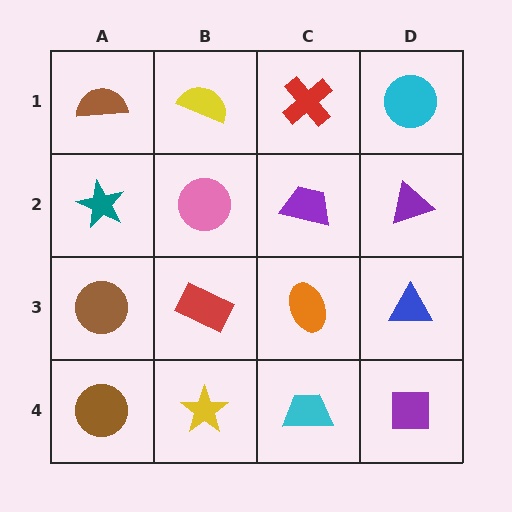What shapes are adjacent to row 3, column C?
A purple trapezoid (row 2, column C), a cyan trapezoid (row 4, column C), a red rectangle (row 3, column B), a blue triangle (row 3, column D).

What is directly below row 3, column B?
A yellow star.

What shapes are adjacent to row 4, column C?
An orange ellipse (row 3, column C), a yellow star (row 4, column B), a purple square (row 4, column D).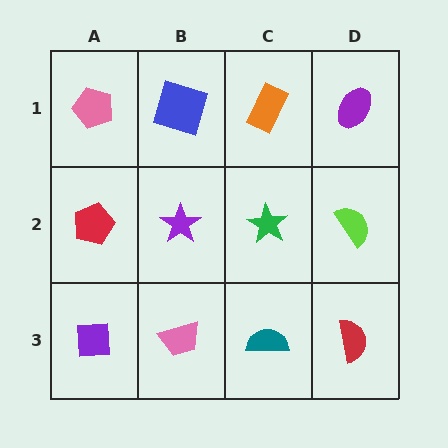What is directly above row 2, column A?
A pink pentagon.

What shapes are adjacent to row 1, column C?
A green star (row 2, column C), a blue square (row 1, column B), a purple ellipse (row 1, column D).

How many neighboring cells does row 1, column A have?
2.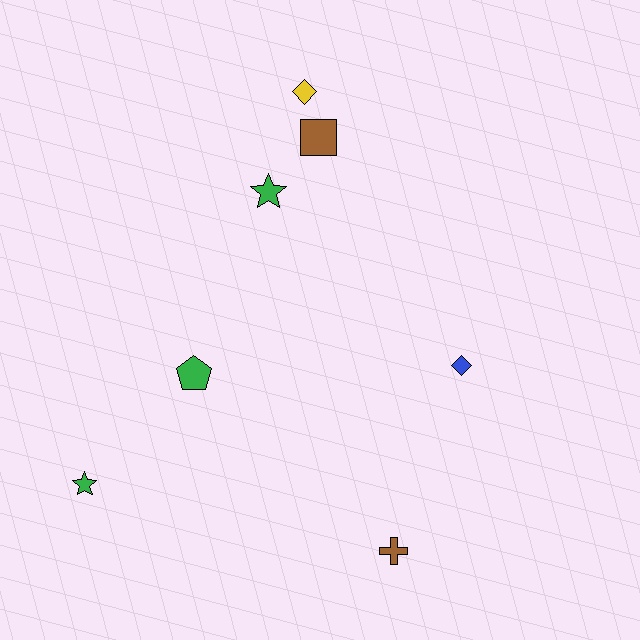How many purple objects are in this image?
There are no purple objects.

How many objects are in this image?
There are 7 objects.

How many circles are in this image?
There are no circles.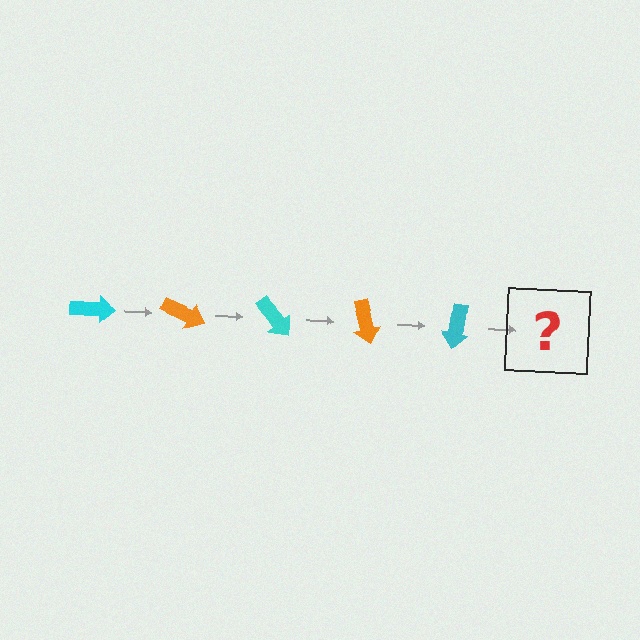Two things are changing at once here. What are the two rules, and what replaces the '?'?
The two rules are that it rotates 25 degrees each step and the color cycles through cyan and orange. The '?' should be an orange arrow, rotated 125 degrees from the start.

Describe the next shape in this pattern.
It should be an orange arrow, rotated 125 degrees from the start.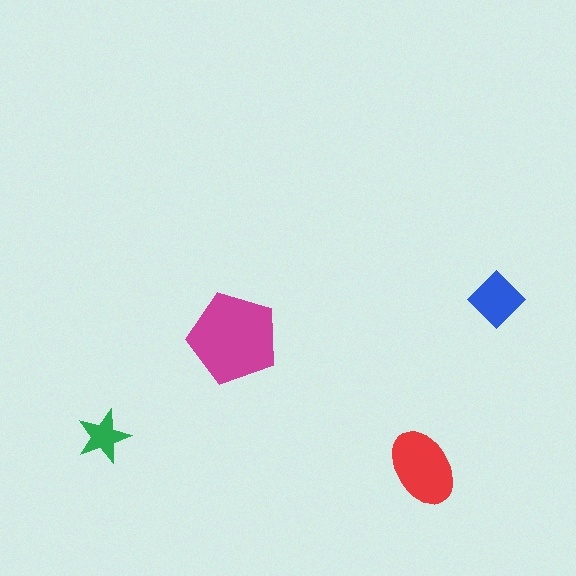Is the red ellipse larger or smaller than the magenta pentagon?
Smaller.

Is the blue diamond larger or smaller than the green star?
Larger.